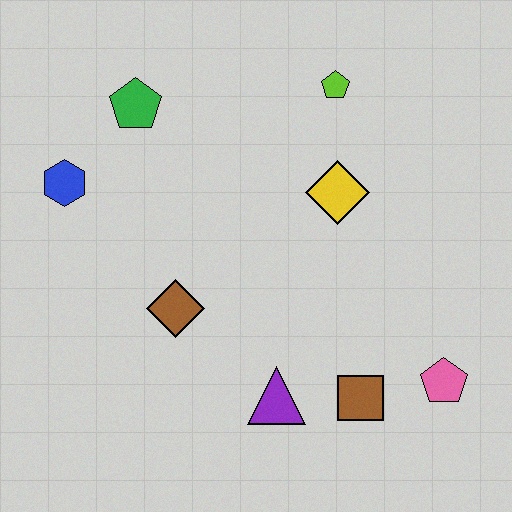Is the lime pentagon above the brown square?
Yes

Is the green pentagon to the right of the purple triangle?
No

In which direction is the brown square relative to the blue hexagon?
The brown square is to the right of the blue hexagon.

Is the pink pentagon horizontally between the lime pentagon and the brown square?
No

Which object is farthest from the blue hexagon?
The pink pentagon is farthest from the blue hexagon.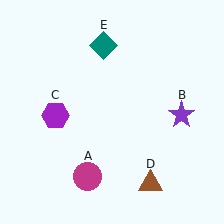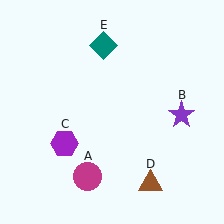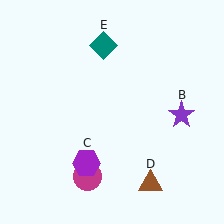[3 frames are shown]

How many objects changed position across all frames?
1 object changed position: purple hexagon (object C).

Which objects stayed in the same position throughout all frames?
Magenta circle (object A) and purple star (object B) and brown triangle (object D) and teal diamond (object E) remained stationary.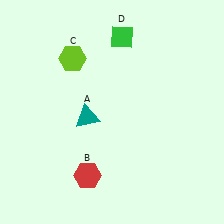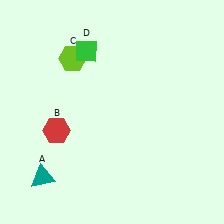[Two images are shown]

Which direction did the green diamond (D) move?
The green diamond (D) moved left.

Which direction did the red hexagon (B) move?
The red hexagon (B) moved up.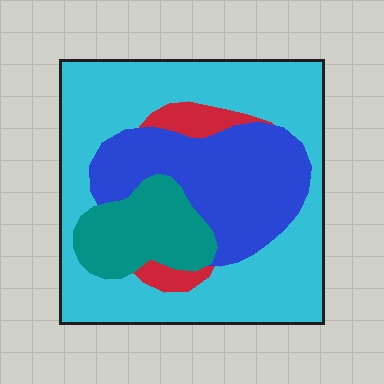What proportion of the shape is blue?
Blue takes up about one quarter (1/4) of the shape.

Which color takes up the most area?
Cyan, at roughly 55%.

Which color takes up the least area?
Red, at roughly 5%.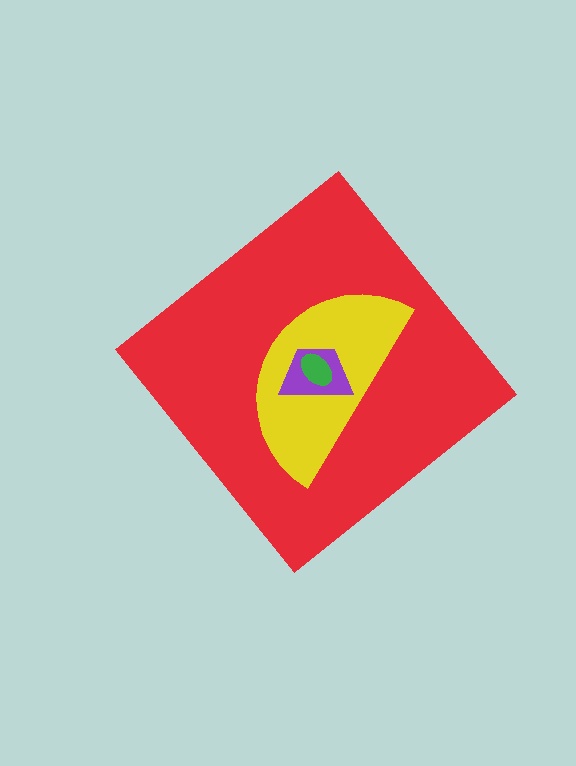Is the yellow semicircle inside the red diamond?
Yes.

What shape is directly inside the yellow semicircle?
The purple trapezoid.